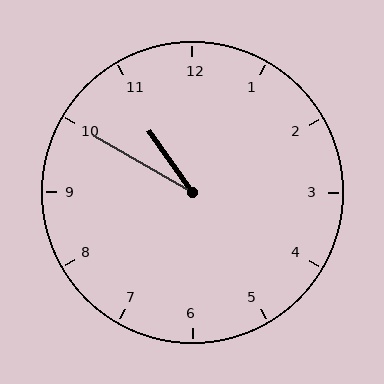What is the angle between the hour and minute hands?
Approximately 25 degrees.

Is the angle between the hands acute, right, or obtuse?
It is acute.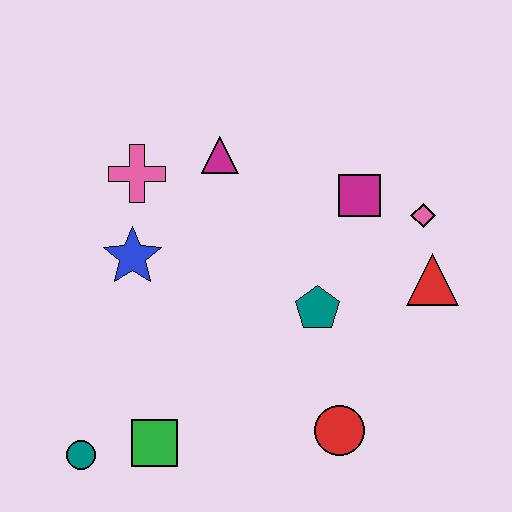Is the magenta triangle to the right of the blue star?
Yes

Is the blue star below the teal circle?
No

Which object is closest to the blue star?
The pink cross is closest to the blue star.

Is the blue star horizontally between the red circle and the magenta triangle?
No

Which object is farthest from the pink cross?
The red circle is farthest from the pink cross.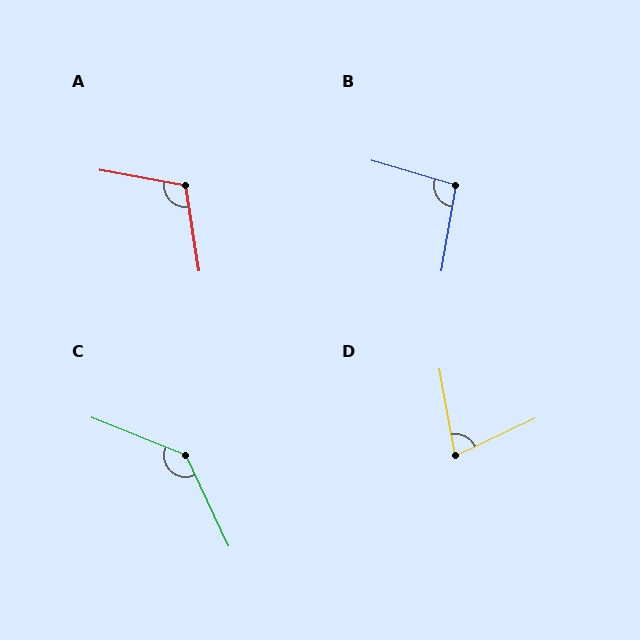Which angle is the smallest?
D, at approximately 74 degrees.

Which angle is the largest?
C, at approximately 137 degrees.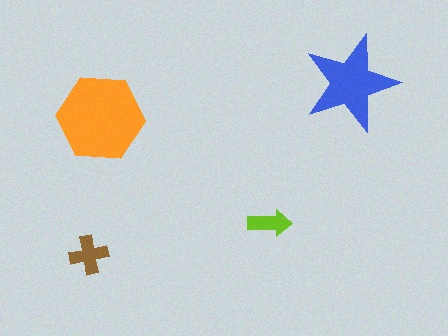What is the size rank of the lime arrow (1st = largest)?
4th.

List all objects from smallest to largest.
The lime arrow, the brown cross, the blue star, the orange hexagon.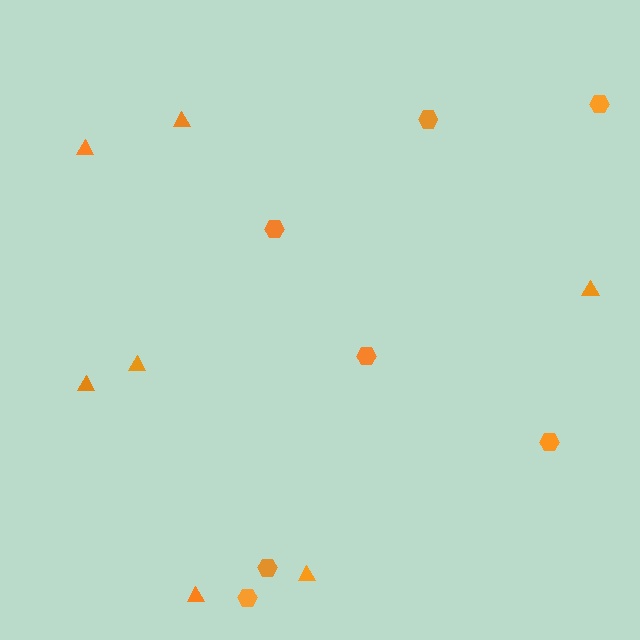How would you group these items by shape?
There are 2 groups: one group of triangles (7) and one group of hexagons (7).